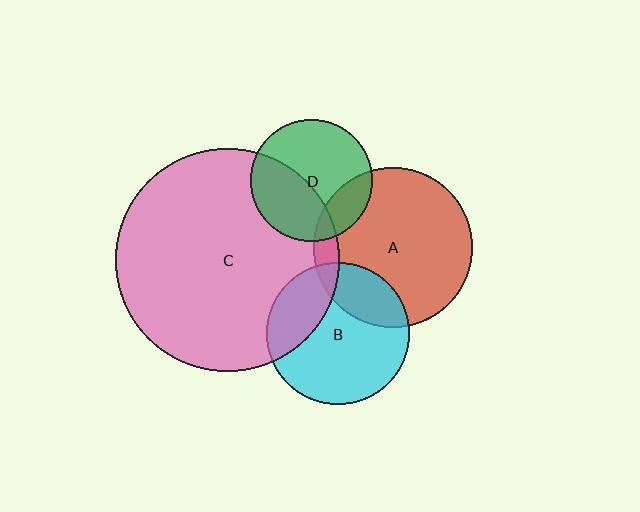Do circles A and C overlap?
Yes.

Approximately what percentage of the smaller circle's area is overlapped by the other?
Approximately 10%.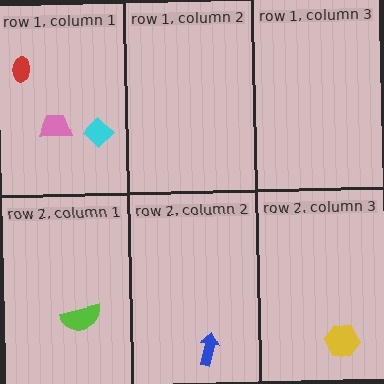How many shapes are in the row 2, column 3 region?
1.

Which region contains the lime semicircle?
The row 2, column 1 region.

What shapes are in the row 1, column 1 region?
The cyan diamond, the red ellipse, the pink trapezoid.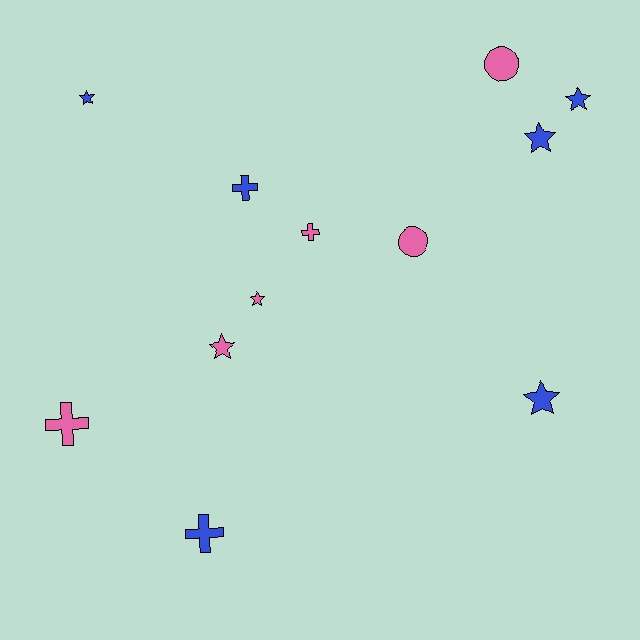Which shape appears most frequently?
Star, with 6 objects.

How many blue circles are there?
There are no blue circles.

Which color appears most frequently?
Blue, with 6 objects.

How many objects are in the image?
There are 12 objects.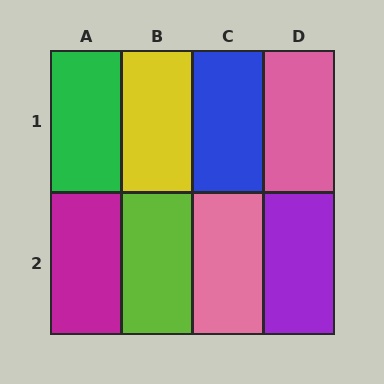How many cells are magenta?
1 cell is magenta.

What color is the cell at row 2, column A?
Magenta.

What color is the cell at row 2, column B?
Lime.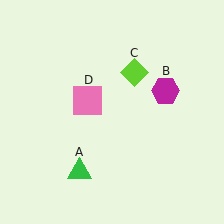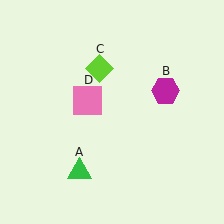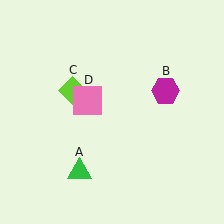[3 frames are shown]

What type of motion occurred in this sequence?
The lime diamond (object C) rotated counterclockwise around the center of the scene.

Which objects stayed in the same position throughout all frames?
Green triangle (object A) and magenta hexagon (object B) and pink square (object D) remained stationary.